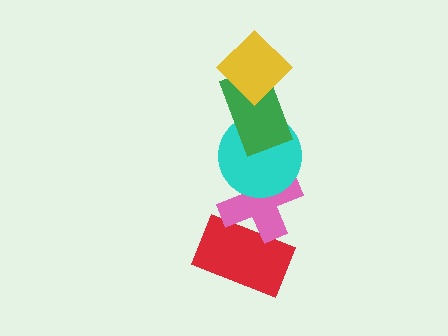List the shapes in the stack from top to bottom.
From top to bottom: the yellow diamond, the green rectangle, the cyan circle, the pink cross, the red rectangle.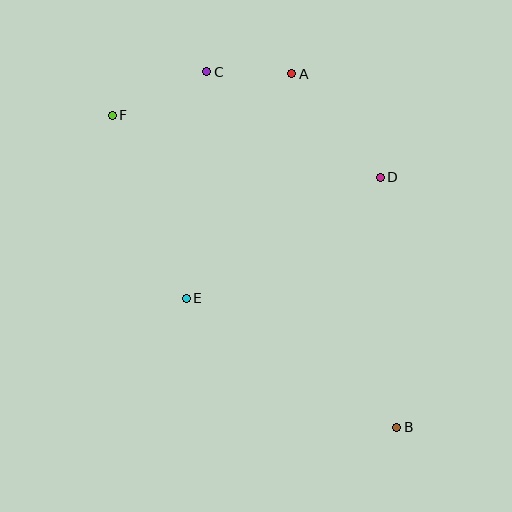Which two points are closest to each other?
Points A and C are closest to each other.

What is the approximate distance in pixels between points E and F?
The distance between E and F is approximately 197 pixels.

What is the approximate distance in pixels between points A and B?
The distance between A and B is approximately 369 pixels.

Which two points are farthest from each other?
Points B and F are farthest from each other.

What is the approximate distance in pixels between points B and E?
The distance between B and E is approximately 247 pixels.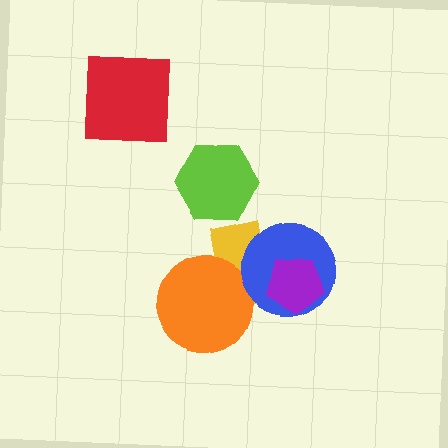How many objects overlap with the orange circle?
1 object overlaps with the orange circle.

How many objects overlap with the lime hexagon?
0 objects overlap with the lime hexagon.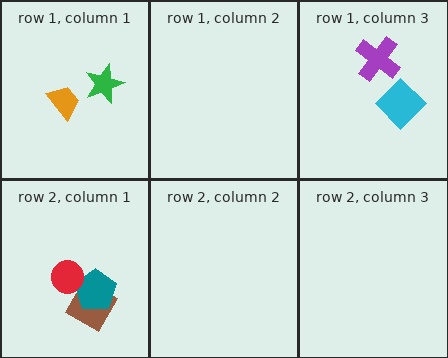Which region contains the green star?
The row 1, column 1 region.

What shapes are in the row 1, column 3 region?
The purple cross, the cyan diamond.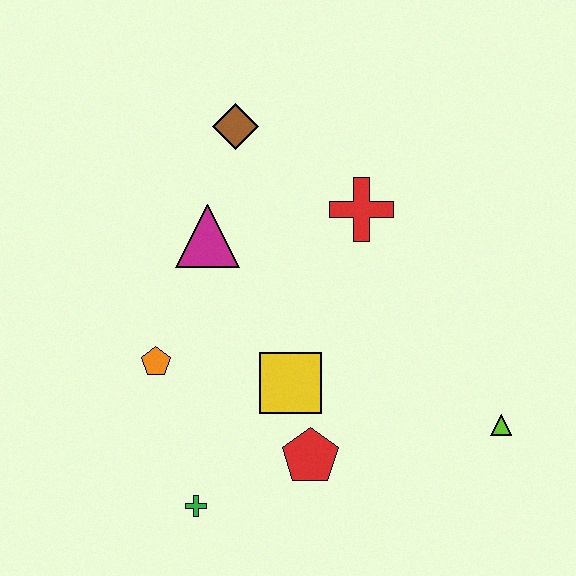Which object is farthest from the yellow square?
The brown diamond is farthest from the yellow square.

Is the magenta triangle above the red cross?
No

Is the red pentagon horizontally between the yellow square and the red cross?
Yes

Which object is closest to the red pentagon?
The yellow square is closest to the red pentagon.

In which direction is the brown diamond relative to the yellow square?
The brown diamond is above the yellow square.